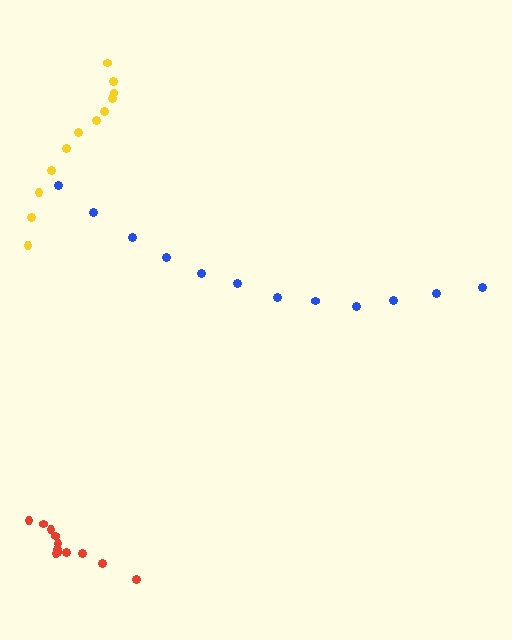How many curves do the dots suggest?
There are 3 distinct paths.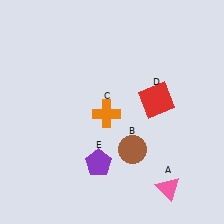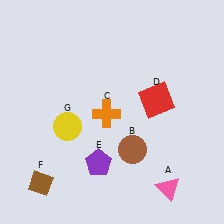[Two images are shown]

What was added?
A brown diamond (F), a yellow circle (G) were added in Image 2.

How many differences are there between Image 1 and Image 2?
There are 2 differences between the two images.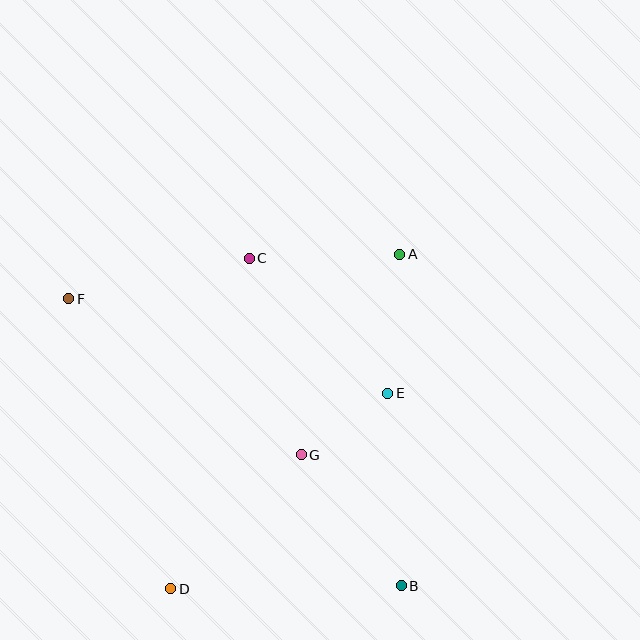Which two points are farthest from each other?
Points B and F are farthest from each other.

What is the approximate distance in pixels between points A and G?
The distance between A and G is approximately 223 pixels.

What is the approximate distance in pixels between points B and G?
The distance between B and G is approximately 165 pixels.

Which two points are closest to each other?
Points E and G are closest to each other.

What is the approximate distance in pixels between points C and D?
The distance between C and D is approximately 340 pixels.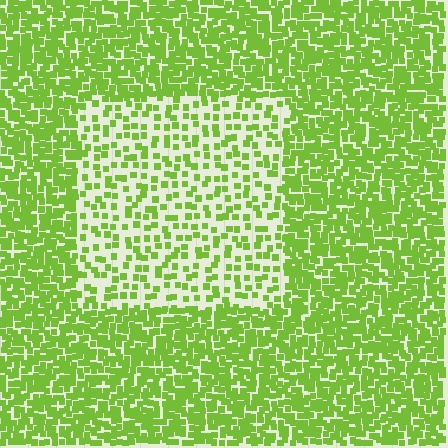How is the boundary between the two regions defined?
The boundary is defined by a change in element density (approximately 2.5x ratio). All elements are the same color, size, and shape.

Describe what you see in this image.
The image contains small lime elements arranged at two different densities. A rectangle-shaped region is visible where the elements are less densely packed than the surrounding area.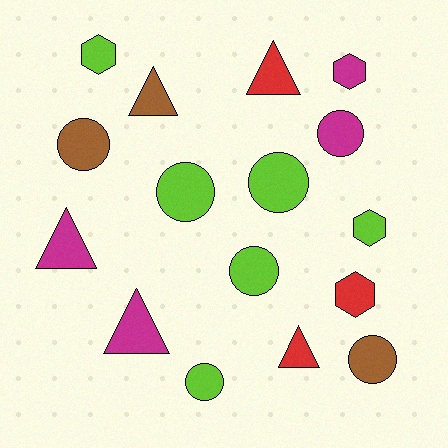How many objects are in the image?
There are 16 objects.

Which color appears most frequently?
Lime, with 6 objects.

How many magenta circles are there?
There is 1 magenta circle.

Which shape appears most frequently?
Circle, with 7 objects.